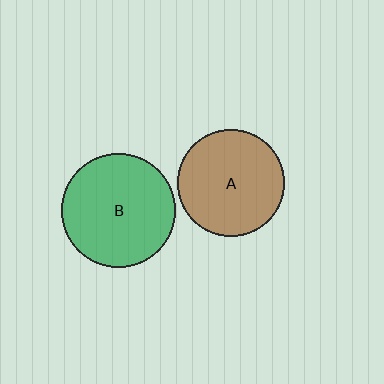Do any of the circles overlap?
No, none of the circles overlap.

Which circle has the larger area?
Circle B (green).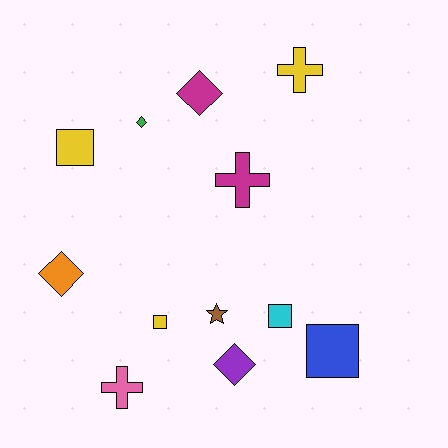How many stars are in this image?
There is 1 star.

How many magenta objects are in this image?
There are 2 magenta objects.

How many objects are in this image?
There are 12 objects.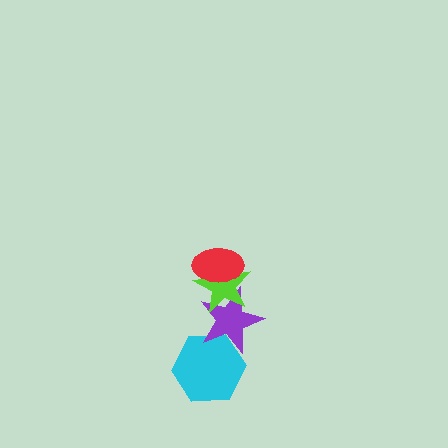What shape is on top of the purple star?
The lime star is on top of the purple star.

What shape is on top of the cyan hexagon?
The purple star is on top of the cyan hexagon.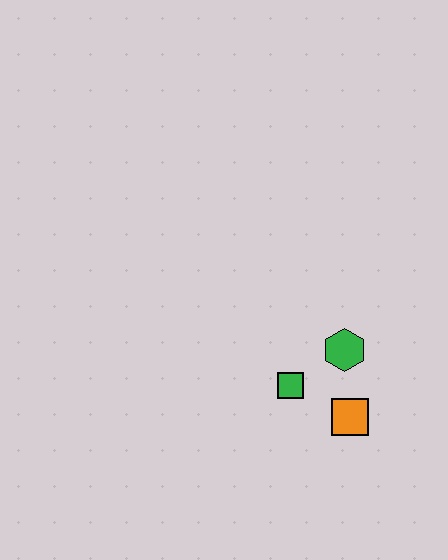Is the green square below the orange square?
No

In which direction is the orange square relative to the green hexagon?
The orange square is below the green hexagon.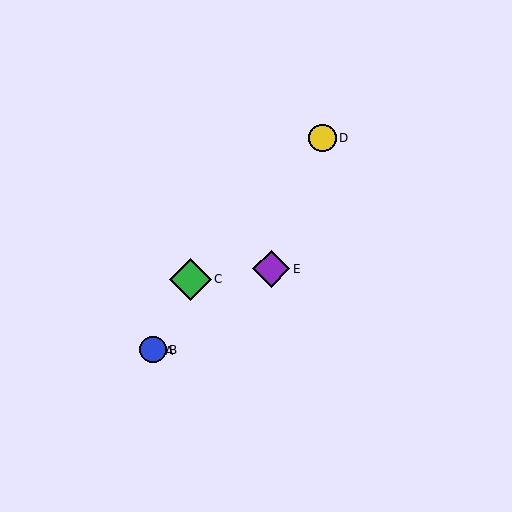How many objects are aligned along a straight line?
3 objects (A, B, E) are aligned along a straight line.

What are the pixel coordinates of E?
Object E is at (271, 269).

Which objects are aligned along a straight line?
Objects A, B, E are aligned along a straight line.